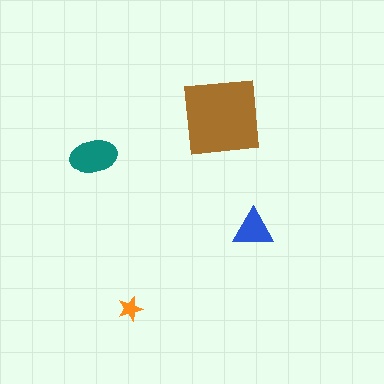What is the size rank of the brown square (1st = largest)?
1st.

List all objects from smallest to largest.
The orange star, the blue triangle, the teal ellipse, the brown square.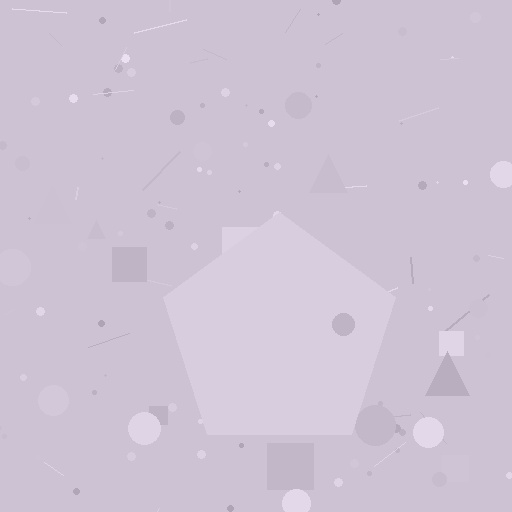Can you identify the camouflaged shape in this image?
The camouflaged shape is a pentagon.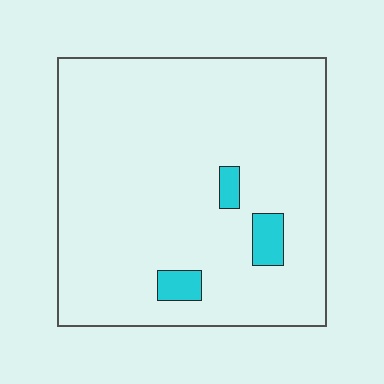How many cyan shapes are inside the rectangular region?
3.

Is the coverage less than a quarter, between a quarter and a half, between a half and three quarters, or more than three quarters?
Less than a quarter.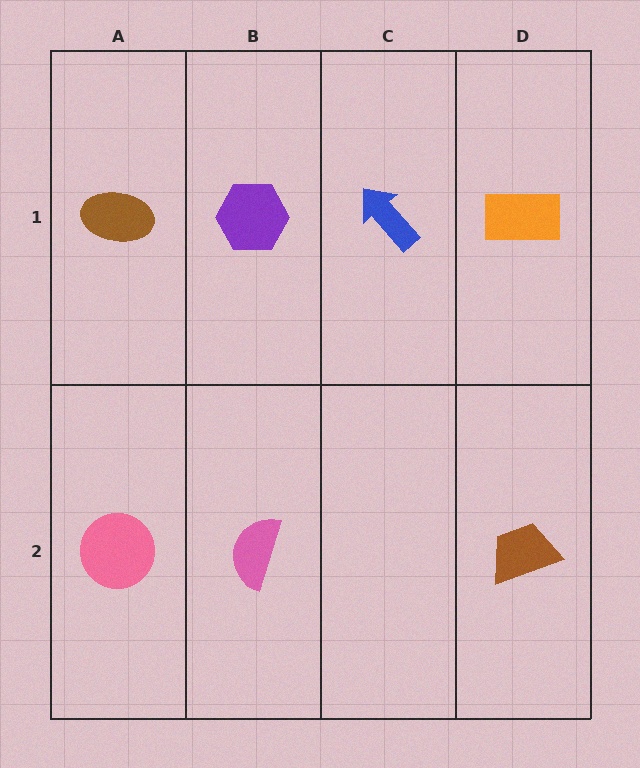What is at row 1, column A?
A brown ellipse.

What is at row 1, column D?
An orange rectangle.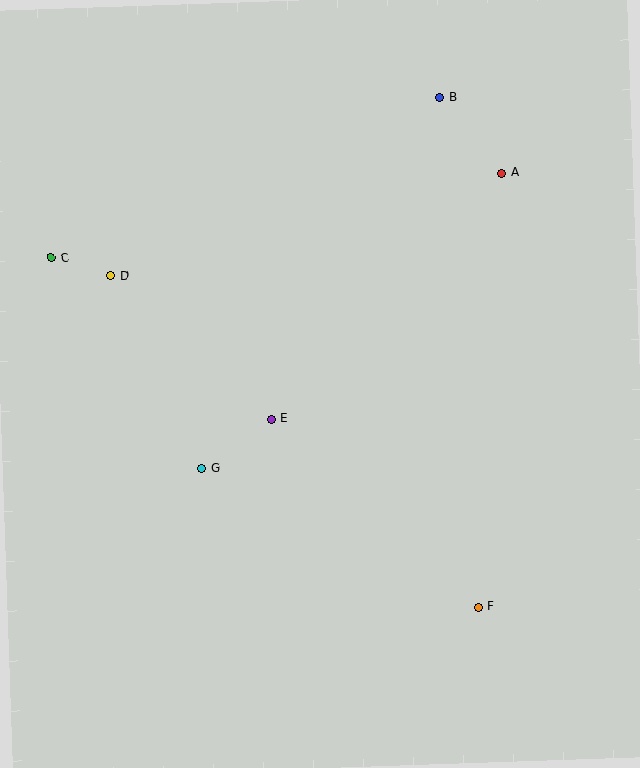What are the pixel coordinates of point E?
Point E is at (271, 419).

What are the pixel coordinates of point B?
Point B is at (440, 97).